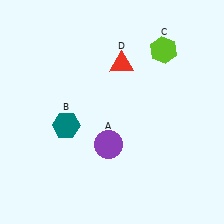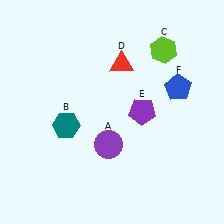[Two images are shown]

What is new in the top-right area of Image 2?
A blue pentagon (F) was added in the top-right area of Image 2.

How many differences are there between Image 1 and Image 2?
There are 2 differences between the two images.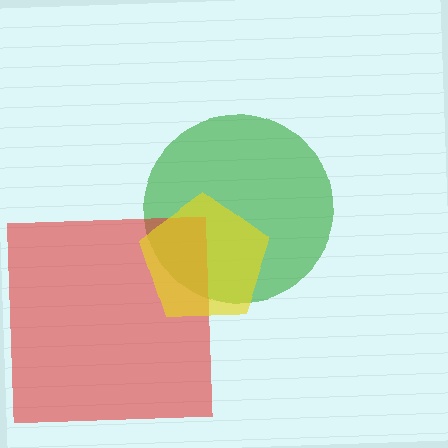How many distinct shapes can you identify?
There are 3 distinct shapes: a green circle, a red square, a yellow pentagon.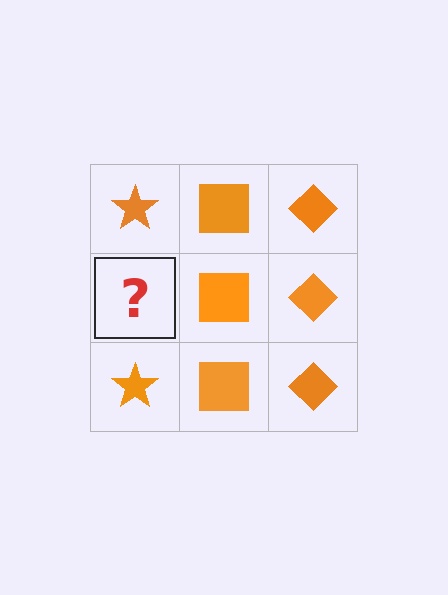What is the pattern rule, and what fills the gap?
The rule is that each column has a consistent shape. The gap should be filled with an orange star.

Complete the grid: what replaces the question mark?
The question mark should be replaced with an orange star.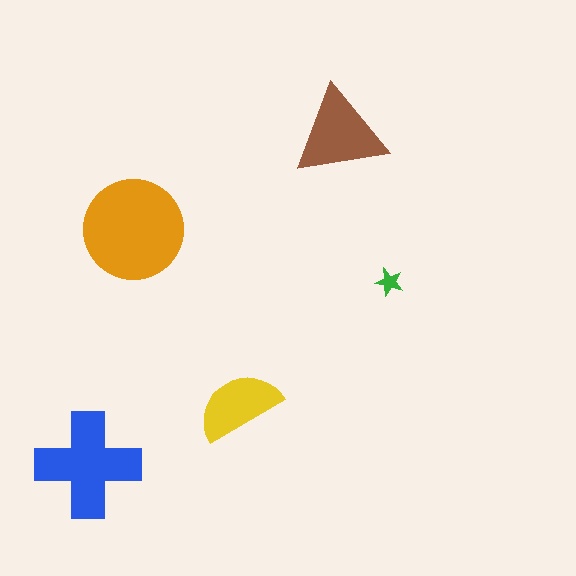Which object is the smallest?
The green star.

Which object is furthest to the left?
The blue cross is leftmost.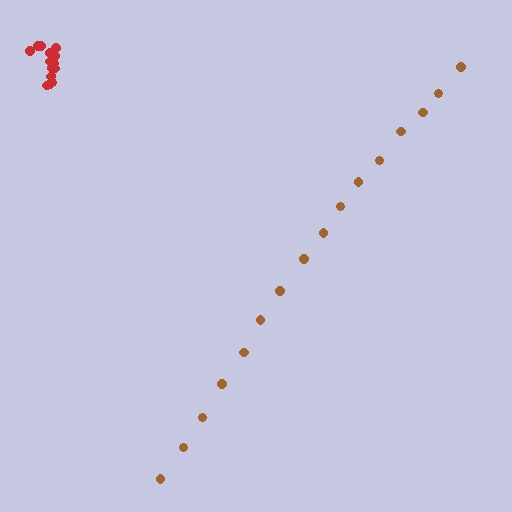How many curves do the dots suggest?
There are 2 distinct paths.